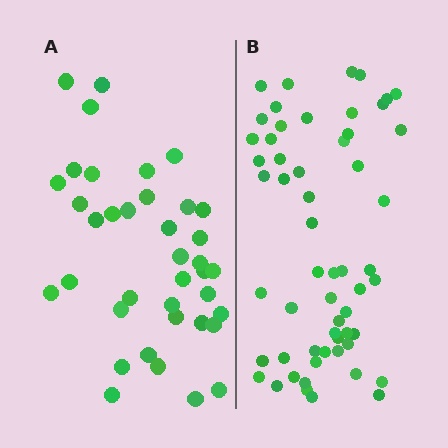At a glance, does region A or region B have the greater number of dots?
Region B (the right region) has more dots.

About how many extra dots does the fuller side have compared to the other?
Region B has approximately 20 more dots than region A.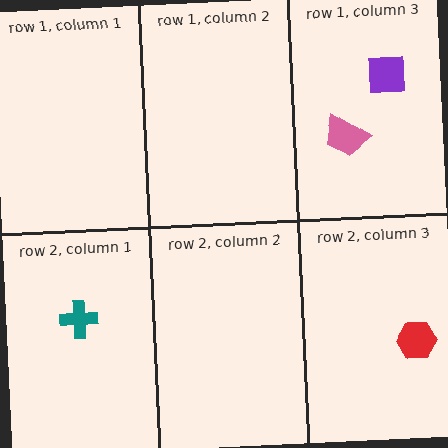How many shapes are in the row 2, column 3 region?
1.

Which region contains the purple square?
The row 1, column 3 region.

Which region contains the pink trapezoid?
The row 1, column 3 region.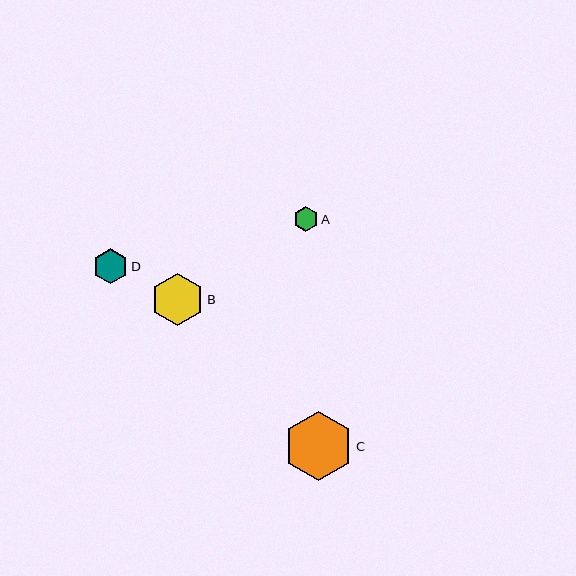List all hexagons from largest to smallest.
From largest to smallest: C, B, D, A.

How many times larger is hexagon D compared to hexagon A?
Hexagon D is approximately 1.4 times the size of hexagon A.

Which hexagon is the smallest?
Hexagon A is the smallest with a size of approximately 24 pixels.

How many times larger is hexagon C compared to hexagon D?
Hexagon C is approximately 2.0 times the size of hexagon D.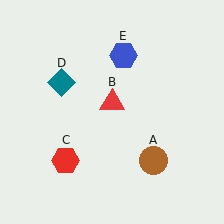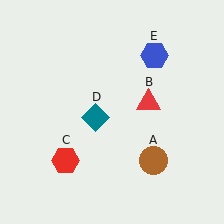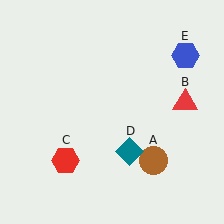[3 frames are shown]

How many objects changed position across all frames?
3 objects changed position: red triangle (object B), teal diamond (object D), blue hexagon (object E).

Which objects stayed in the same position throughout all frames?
Brown circle (object A) and red hexagon (object C) remained stationary.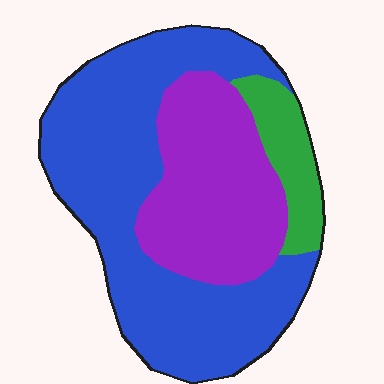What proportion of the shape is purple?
Purple covers 32% of the shape.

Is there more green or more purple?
Purple.